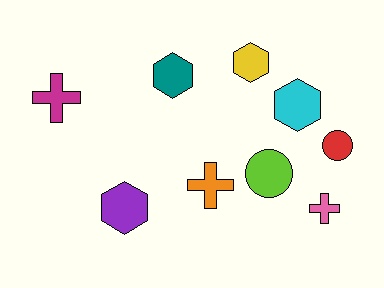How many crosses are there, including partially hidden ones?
There are 3 crosses.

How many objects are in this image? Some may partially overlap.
There are 9 objects.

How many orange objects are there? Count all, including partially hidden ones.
There is 1 orange object.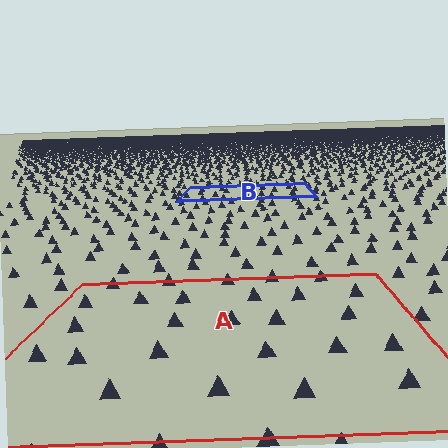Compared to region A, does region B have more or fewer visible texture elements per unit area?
Region B has more texture elements per unit area — they are packed more densely because it is farther away.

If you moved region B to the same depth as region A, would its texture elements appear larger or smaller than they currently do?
They would appear larger. At a closer depth, the same texture elements are projected at a bigger on-screen size.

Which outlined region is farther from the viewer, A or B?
Region B is farther from the viewer — the texture elements inside it appear smaller and more densely packed.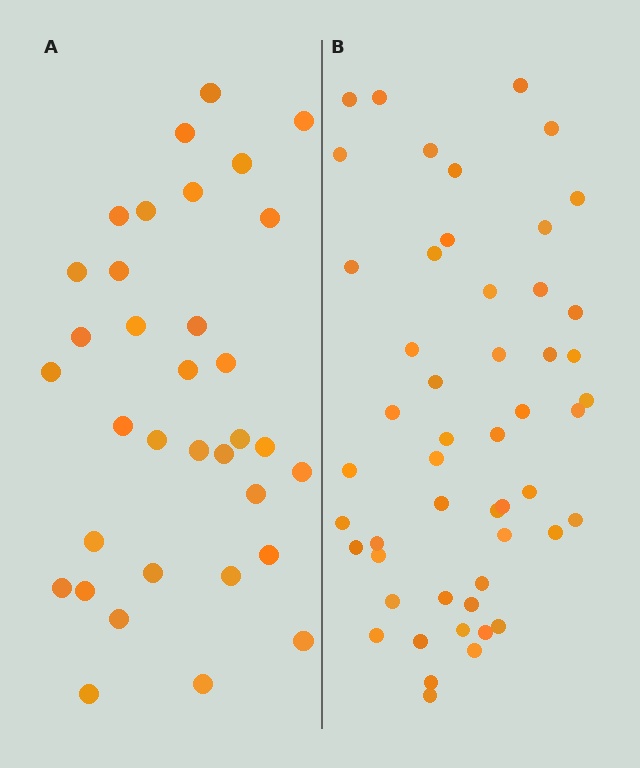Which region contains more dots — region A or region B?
Region B (the right region) has more dots.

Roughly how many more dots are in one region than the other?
Region B has approximately 15 more dots than region A.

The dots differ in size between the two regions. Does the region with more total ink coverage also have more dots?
No. Region A has more total ink coverage because its dots are larger, but region B actually contains more individual dots. Total area can be misleading — the number of items is what matters here.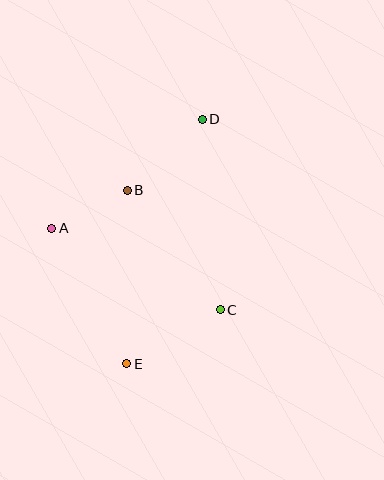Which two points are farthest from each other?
Points D and E are farthest from each other.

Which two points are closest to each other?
Points A and B are closest to each other.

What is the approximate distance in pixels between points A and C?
The distance between A and C is approximately 187 pixels.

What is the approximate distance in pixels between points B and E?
The distance between B and E is approximately 174 pixels.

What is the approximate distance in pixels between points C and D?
The distance between C and D is approximately 191 pixels.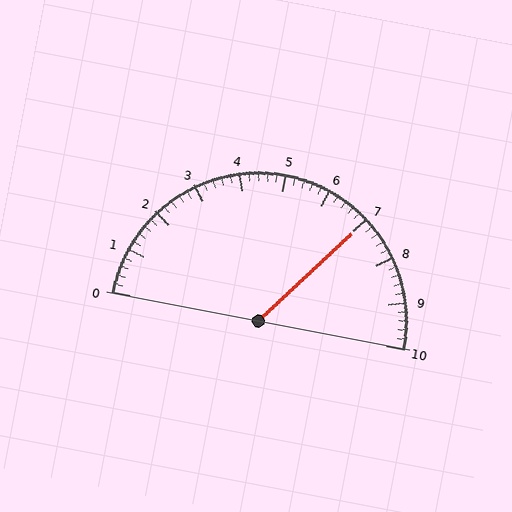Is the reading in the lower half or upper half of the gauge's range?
The reading is in the upper half of the range (0 to 10).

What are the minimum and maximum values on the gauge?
The gauge ranges from 0 to 10.